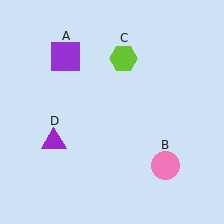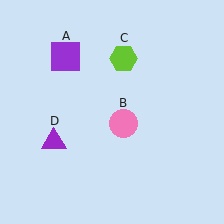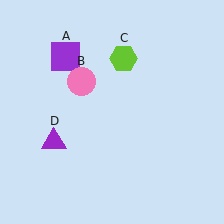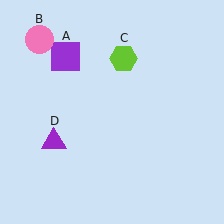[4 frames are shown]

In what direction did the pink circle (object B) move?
The pink circle (object B) moved up and to the left.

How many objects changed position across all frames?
1 object changed position: pink circle (object B).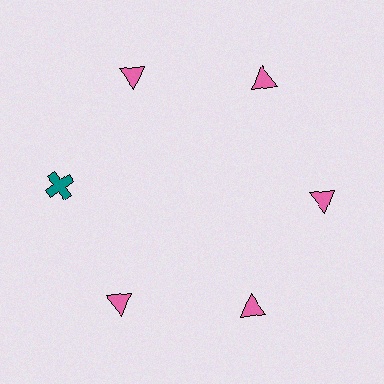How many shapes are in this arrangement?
There are 6 shapes arranged in a ring pattern.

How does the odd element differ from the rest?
It differs in both color (teal instead of pink) and shape (cross instead of triangle).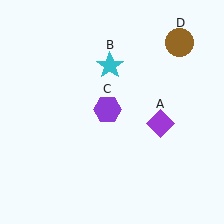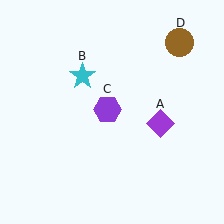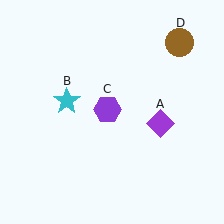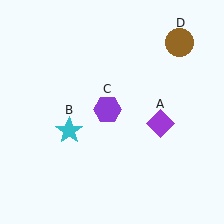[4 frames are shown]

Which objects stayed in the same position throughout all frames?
Purple diamond (object A) and purple hexagon (object C) and brown circle (object D) remained stationary.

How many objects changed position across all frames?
1 object changed position: cyan star (object B).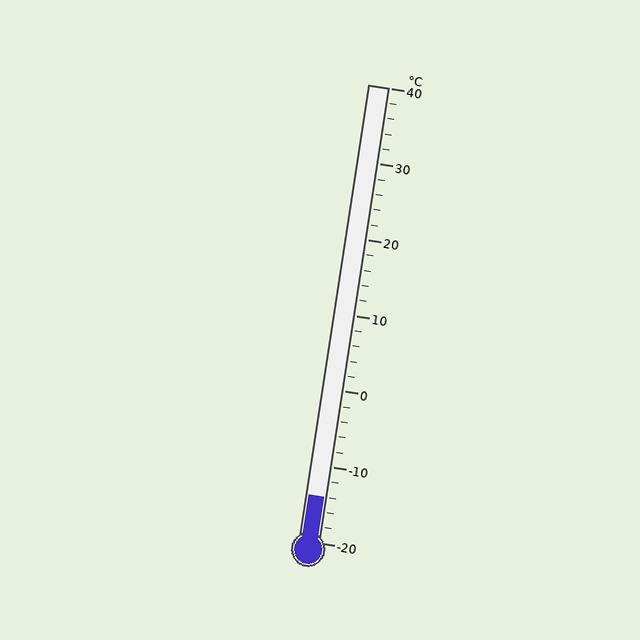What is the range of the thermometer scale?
The thermometer scale ranges from -20°C to 40°C.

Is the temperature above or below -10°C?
The temperature is below -10°C.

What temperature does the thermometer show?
The thermometer shows approximately -14°C.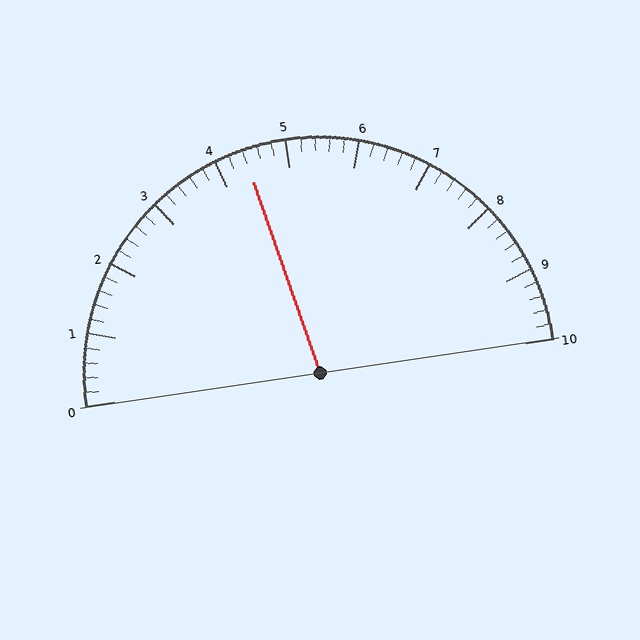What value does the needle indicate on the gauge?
The needle indicates approximately 4.4.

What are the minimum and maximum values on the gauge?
The gauge ranges from 0 to 10.